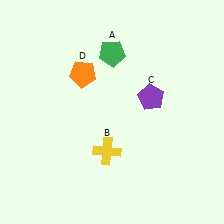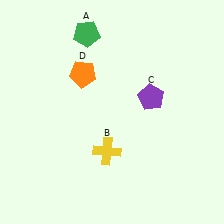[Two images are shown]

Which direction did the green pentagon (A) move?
The green pentagon (A) moved left.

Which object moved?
The green pentagon (A) moved left.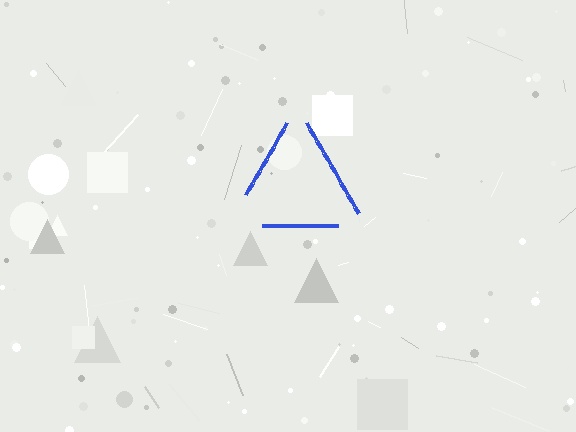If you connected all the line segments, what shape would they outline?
They would outline a triangle.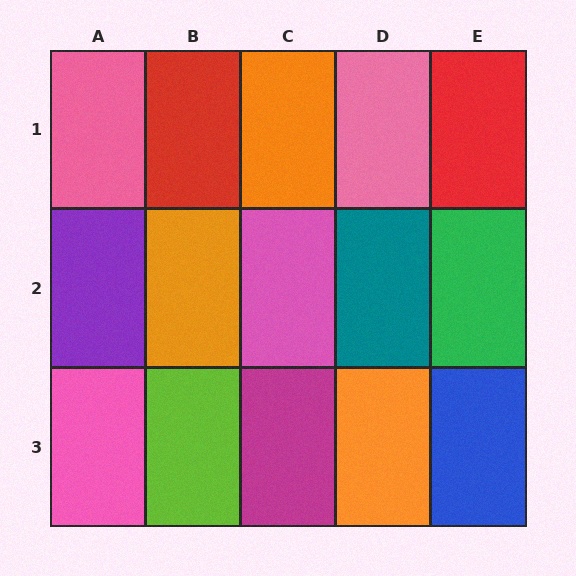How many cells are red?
2 cells are red.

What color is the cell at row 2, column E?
Green.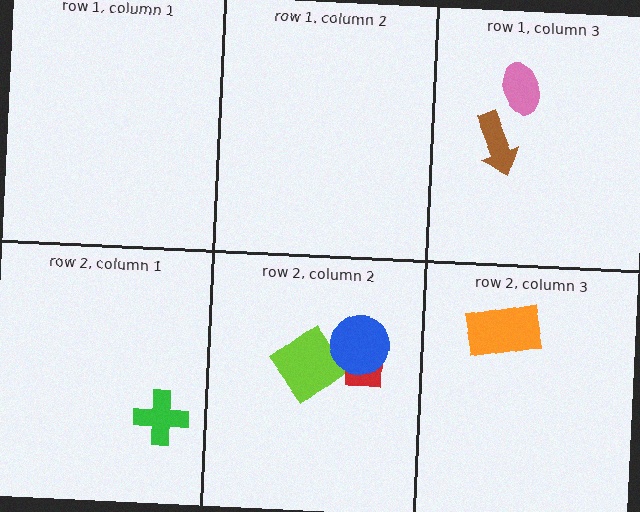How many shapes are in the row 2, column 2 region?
3.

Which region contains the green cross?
The row 2, column 1 region.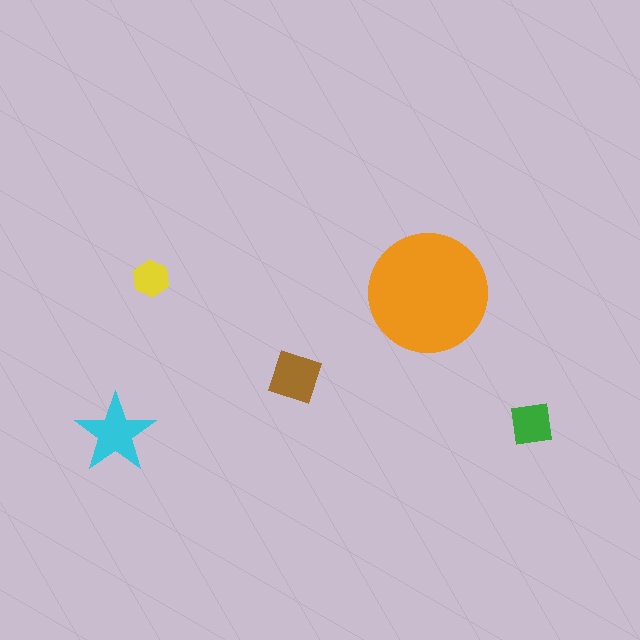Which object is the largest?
The orange circle.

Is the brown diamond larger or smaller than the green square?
Larger.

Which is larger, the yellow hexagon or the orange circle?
The orange circle.